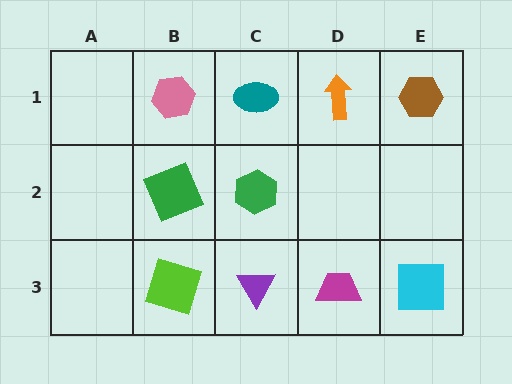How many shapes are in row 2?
2 shapes.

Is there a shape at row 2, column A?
No, that cell is empty.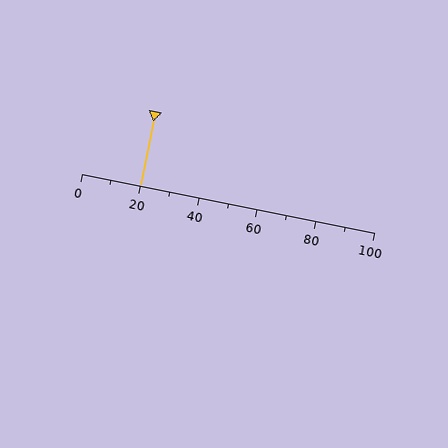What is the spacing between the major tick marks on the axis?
The major ticks are spaced 20 apart.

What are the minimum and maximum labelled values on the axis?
The axis runs from 0 to 100.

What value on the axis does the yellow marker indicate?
The marker indicates approximately 20.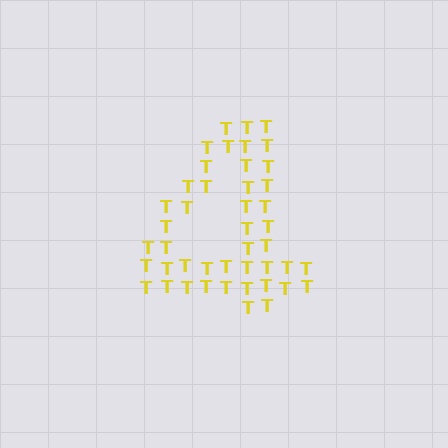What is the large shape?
The large shape is the digit 4.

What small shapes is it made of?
It is made of small letter T's.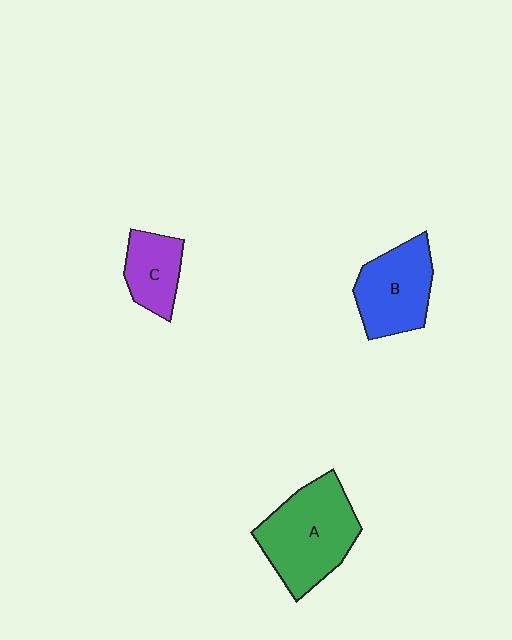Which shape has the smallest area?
Shape C (purple).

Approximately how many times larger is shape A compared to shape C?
Approximately 2.0 times.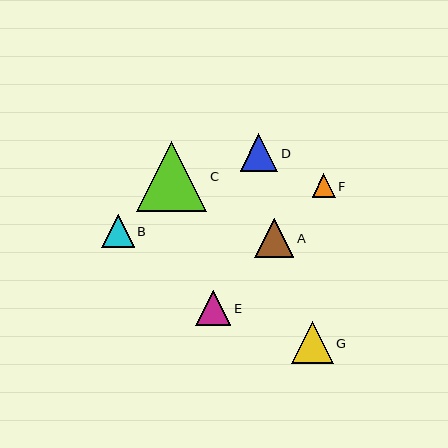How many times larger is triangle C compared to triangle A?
Triangle C is approximately 1.8 times the size of triangle A.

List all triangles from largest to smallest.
From largest to smallest: C, G, A, D, E, B, F.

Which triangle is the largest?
Triangle C is the largest with a size of approximately 70 pixels.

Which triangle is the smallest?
Triangle F is the smallest with a size of approximately 23 pixels.